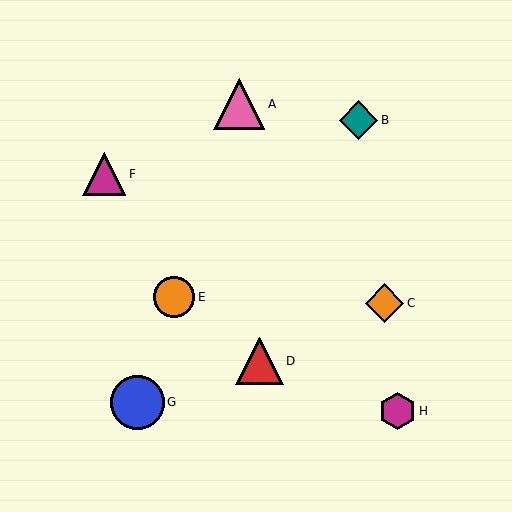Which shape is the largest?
The blue circle (labeled G) is the largest.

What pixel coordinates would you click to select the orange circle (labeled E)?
Click at (174, 297) to select the orange circle E.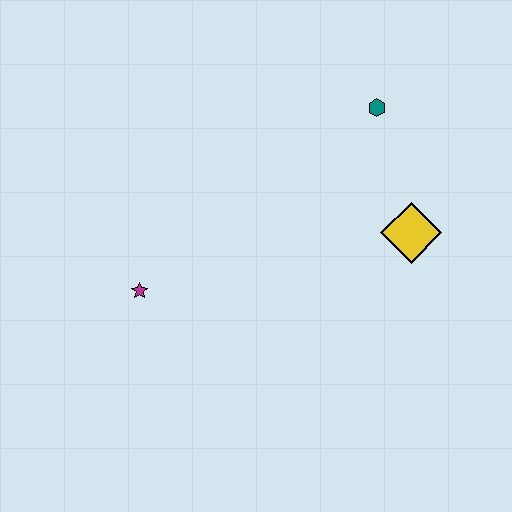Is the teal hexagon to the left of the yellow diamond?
Yes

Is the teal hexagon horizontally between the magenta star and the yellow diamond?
Yes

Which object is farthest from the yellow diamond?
The magenta star is farthest from the yellow diamond.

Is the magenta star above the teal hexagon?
No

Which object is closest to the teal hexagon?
The yellow diamond is closest to the teal hexagon.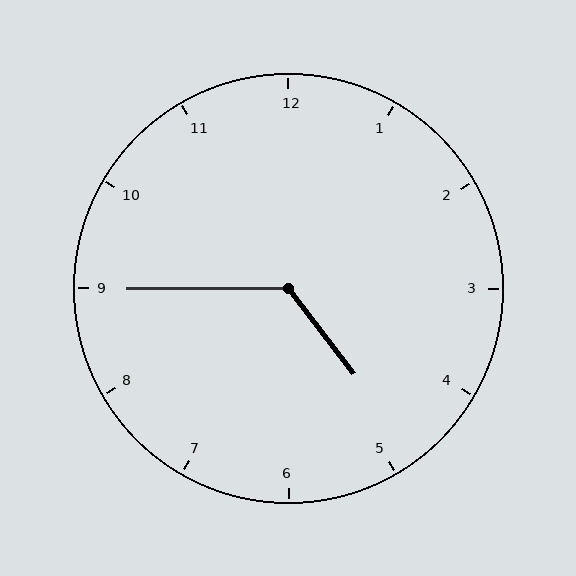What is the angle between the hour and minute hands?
Approximately 128 degrees.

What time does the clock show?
4:45.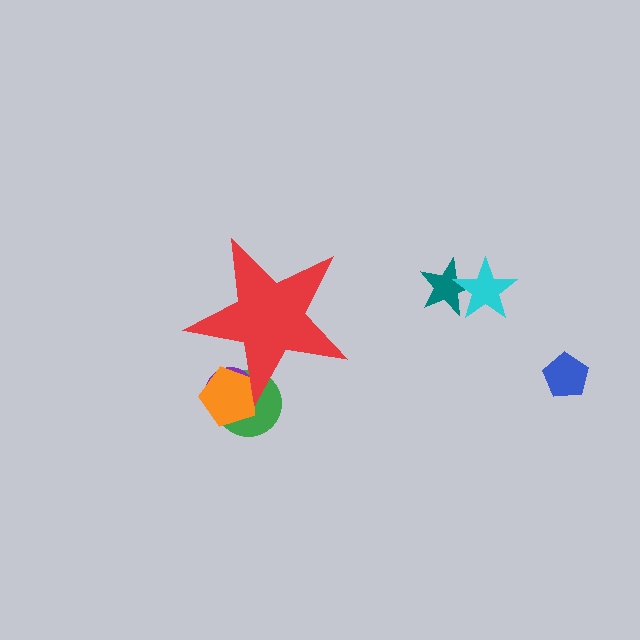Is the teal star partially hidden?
No, the teal star is fully visible.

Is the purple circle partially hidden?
Yes, the purple circle is partially hidden behind the red star.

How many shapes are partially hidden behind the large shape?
3 shapes are partially hidden.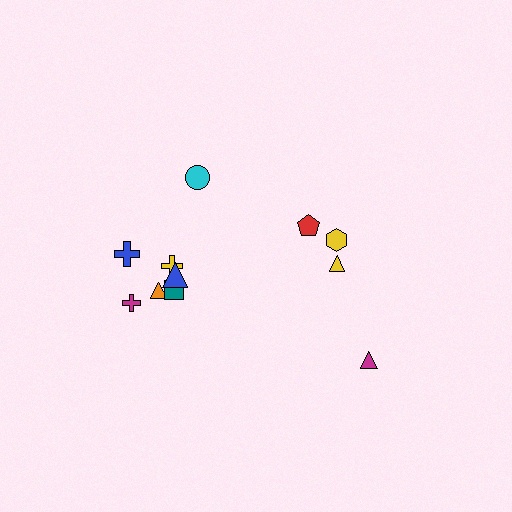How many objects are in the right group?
There are 4 objects.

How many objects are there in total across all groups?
There are 11 objects.